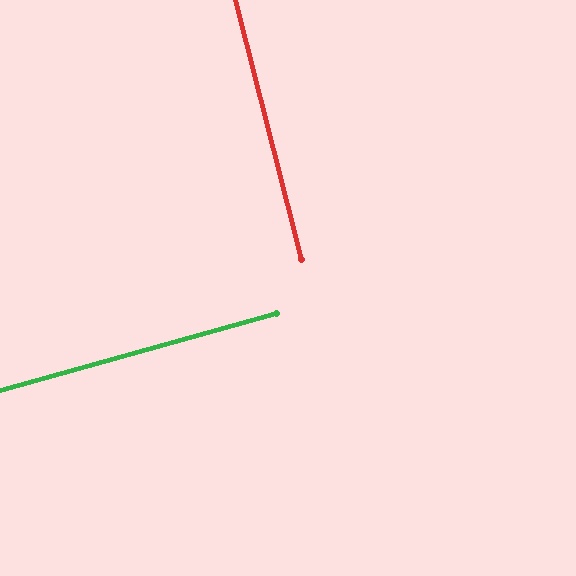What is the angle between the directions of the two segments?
Approximately 89 degrees.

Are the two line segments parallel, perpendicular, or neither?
Perpendicular — they meet at approximately 89°.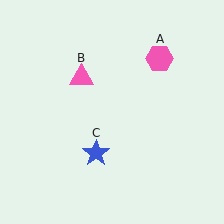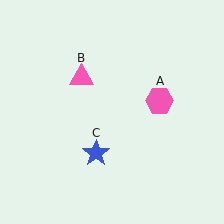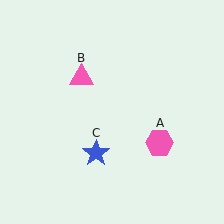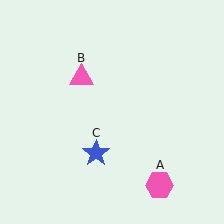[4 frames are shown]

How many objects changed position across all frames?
1 object changed position: pink hexagon (object A).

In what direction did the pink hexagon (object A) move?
The pink hexagon (object A) moved down.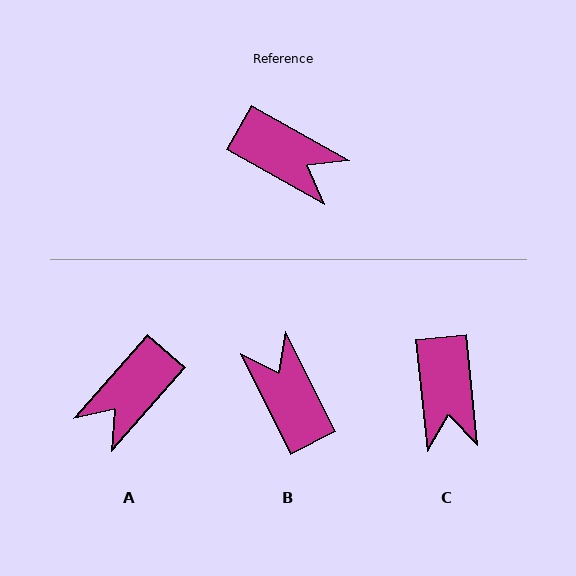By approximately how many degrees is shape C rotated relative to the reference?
Approximately 55 degrees clockwise.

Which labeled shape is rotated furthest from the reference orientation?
B, about 146 degrees away.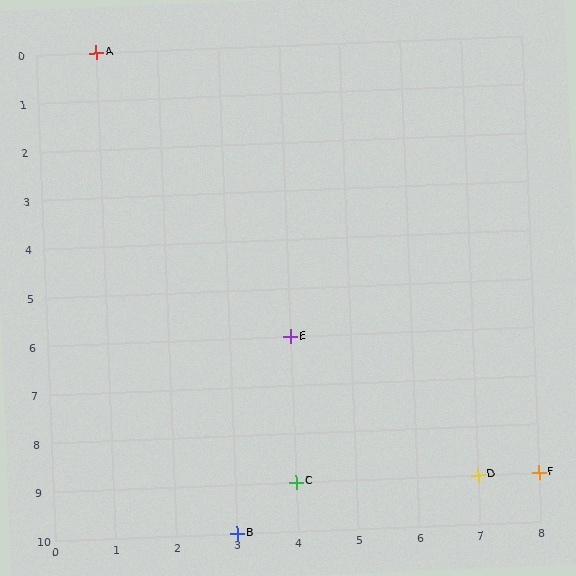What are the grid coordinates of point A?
Point A is at grid coordinates (1, 0).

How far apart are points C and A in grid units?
Points C and A are 3 columns and 9 rows apart (about 9.5 grid units diagonally).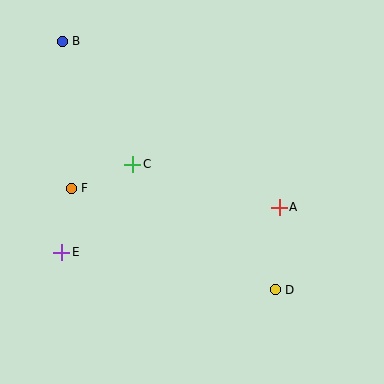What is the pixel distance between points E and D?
The distance between E and D is 217 pixels.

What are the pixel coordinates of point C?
Point C is at (133, 164).